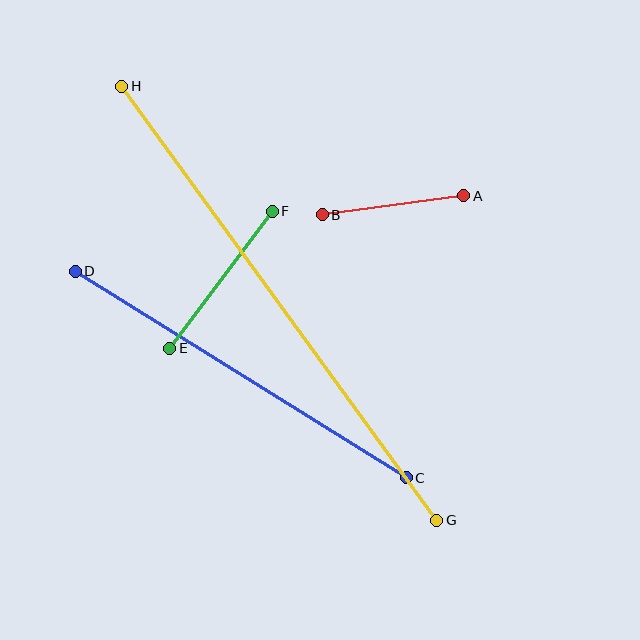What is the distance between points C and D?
The distance is approximately 390 pixels.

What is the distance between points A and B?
The distance is approximately 142 pixels.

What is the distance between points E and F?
The distance is approximately 171 pixels.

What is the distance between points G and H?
The distance is approximately 536 pixels.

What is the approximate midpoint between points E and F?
The midpoint is at approximately (221, 280) pixels.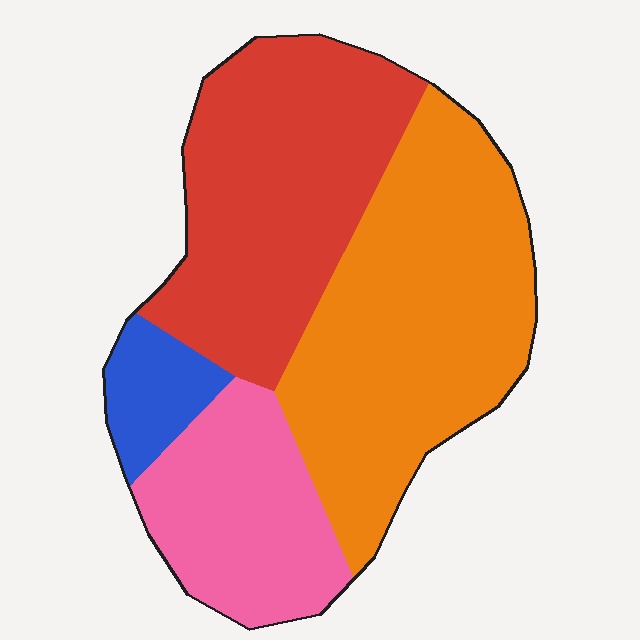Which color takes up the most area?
Orange, at roughly 40%.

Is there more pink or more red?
Red.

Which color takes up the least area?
Blue, at roughly 5%.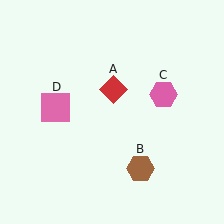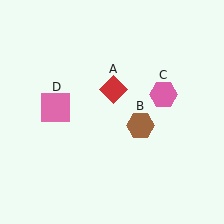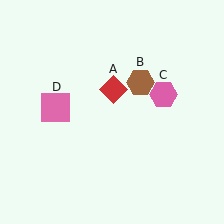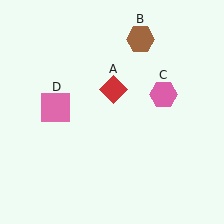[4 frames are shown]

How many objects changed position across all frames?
1 object changed position: brown hexagon (object B).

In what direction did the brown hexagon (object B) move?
The brown hexagon (object B) moved up.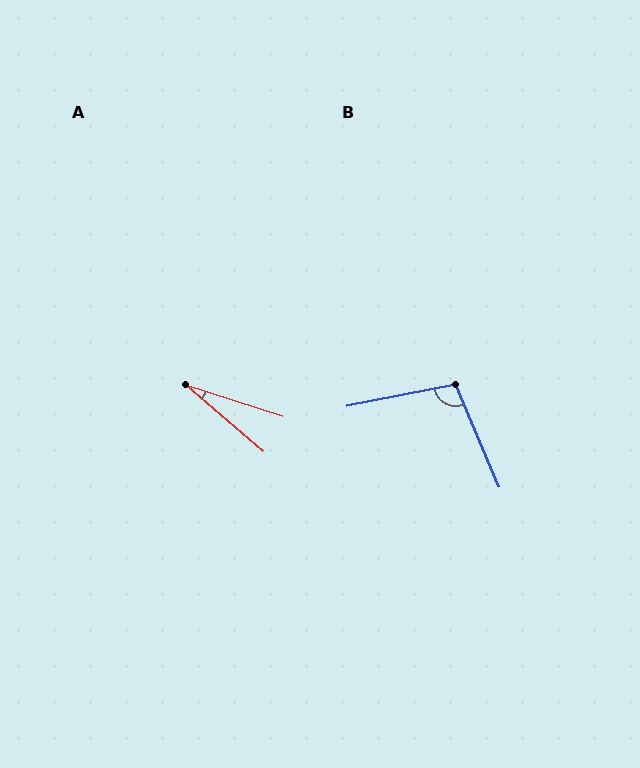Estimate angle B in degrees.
Approximately 102 degrees.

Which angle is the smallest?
A, at approximately 23 degrees.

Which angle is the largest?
B, at approximately 102 degrees.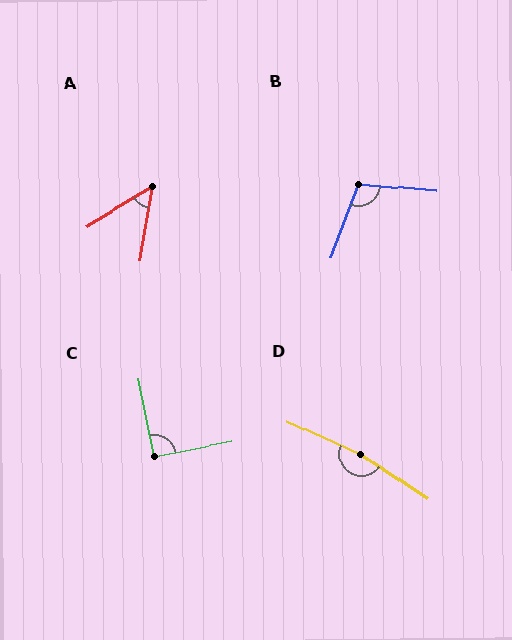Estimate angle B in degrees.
Approximately 105 degrees.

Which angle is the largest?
D, at approximately 170 degrees.